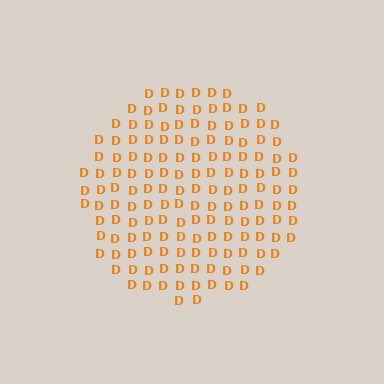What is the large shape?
The large shape is a circle.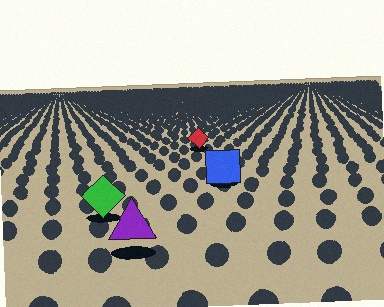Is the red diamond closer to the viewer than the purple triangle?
No. The purple triangle is closer — you can tell from the texture gradient: the ground texture is coarser near it.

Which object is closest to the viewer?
The purple triangle is closest. The texture marks near it are larger and more spread out.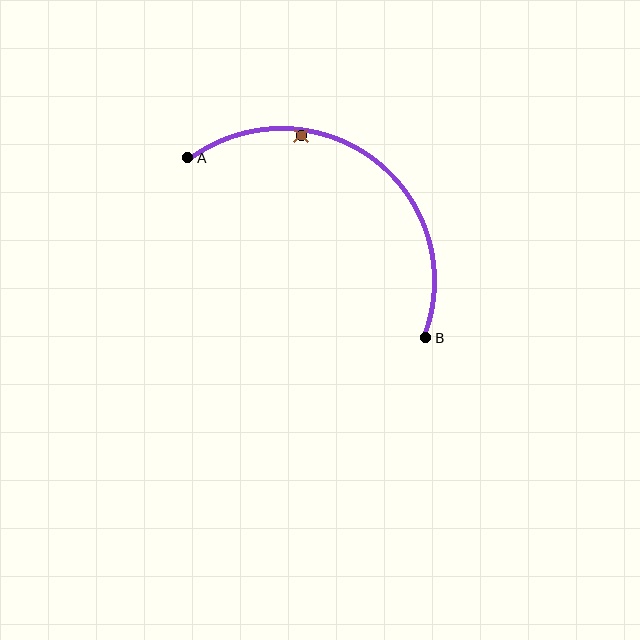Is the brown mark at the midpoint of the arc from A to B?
No — the brown mark does not lie on the arc at all. It sits slightly inside the curve.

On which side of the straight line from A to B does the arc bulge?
The arc bulges above and to the right of the straight line connecting A and B.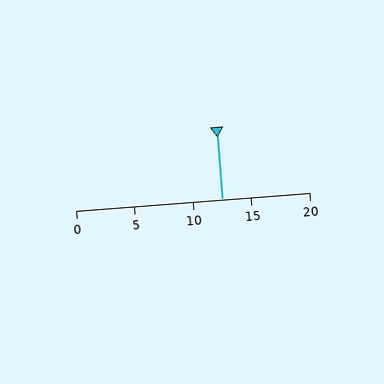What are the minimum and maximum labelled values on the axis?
The axis runs from 0 to 20.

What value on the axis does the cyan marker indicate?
The marker indicates approximately 12.5.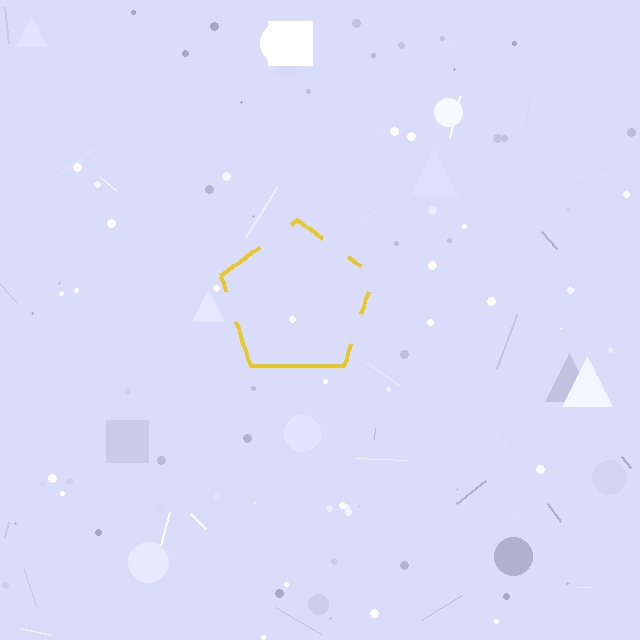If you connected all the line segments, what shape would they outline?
They would outline a pentagon.